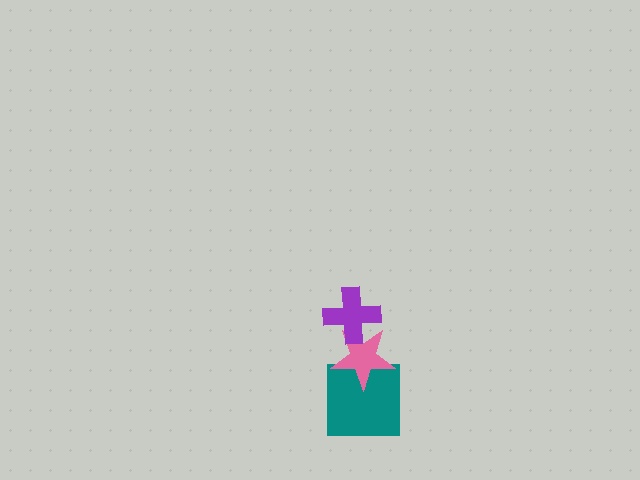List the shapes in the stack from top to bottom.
From top to bottom: the purple cross, the pink star, the teal square.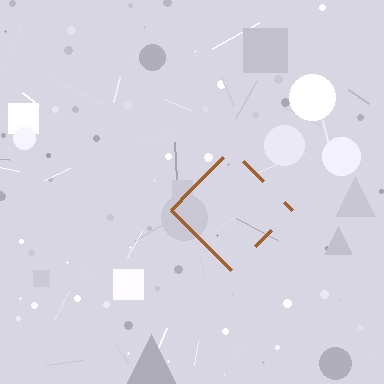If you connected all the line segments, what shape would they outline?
They would outline a diamond.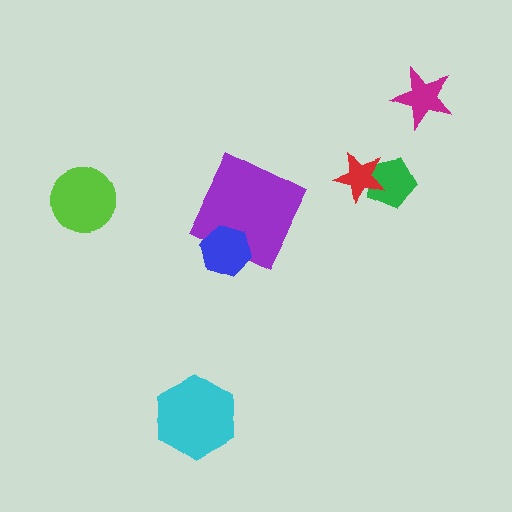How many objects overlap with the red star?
1 object overlaps with the red star.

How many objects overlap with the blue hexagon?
1 object overlaps with the blue hexagon.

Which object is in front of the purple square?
The blue hexagon is in front of the purple square.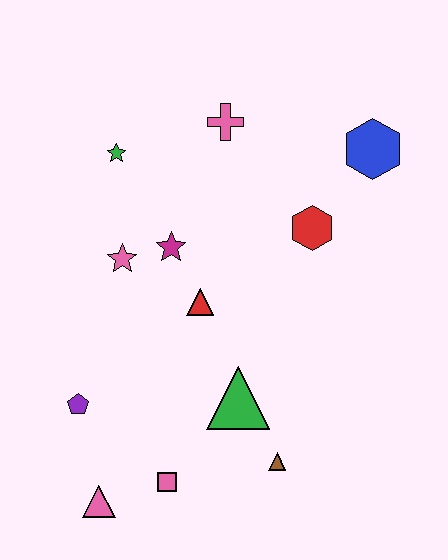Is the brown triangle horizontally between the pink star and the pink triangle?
No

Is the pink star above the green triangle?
Yes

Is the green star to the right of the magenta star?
No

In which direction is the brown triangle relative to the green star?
The brown triangle is below the green star.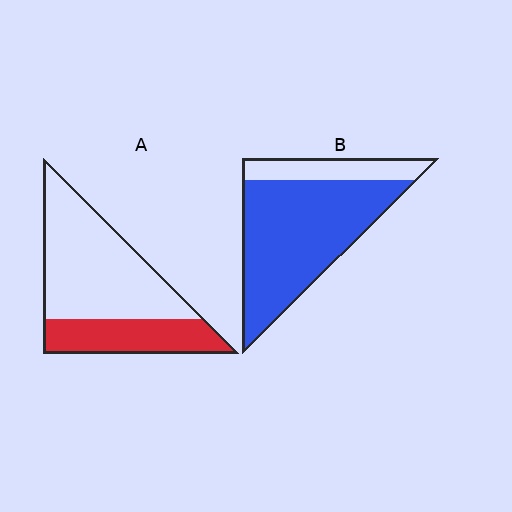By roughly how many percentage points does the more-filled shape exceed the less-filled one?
By roughly 45 percentage points (B over A).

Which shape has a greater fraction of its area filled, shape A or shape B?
Shape B.